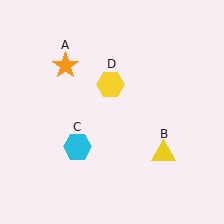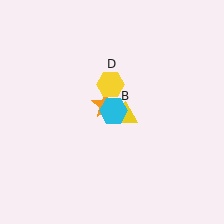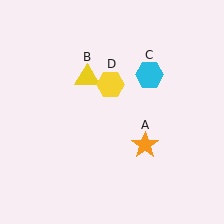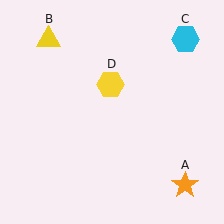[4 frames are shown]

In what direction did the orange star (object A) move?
The orange star (object A) moved down and to the right.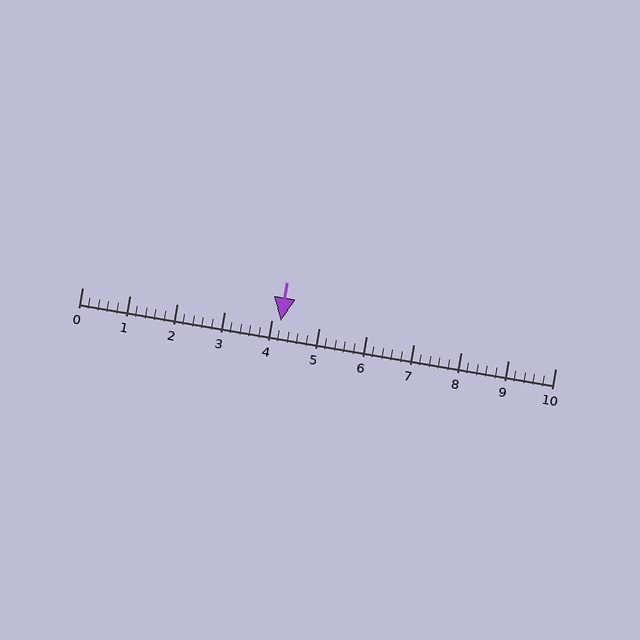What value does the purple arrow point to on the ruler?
The purple arrow points to approximately 4.2.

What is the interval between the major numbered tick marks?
The major tick marks are spaced 1 units apart.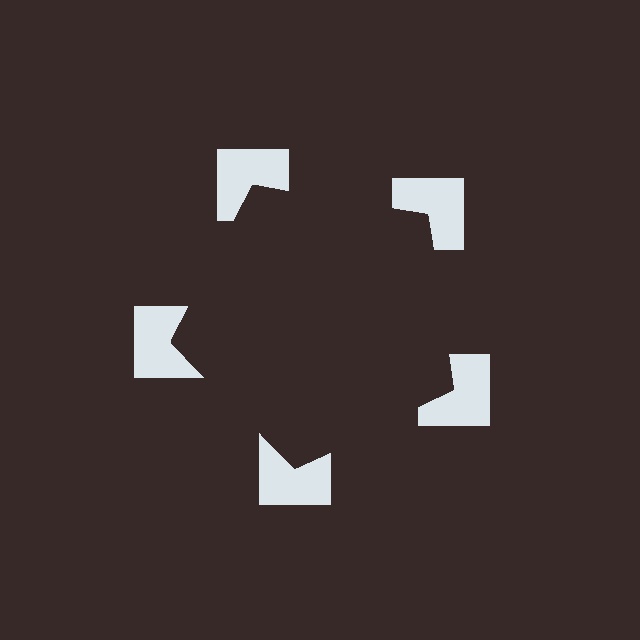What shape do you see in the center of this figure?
An illusory pentagon — its edges are inferred from the aligned wedge cuts in the notched squares, not physically drawn.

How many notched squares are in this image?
There are 5 — one at each vertex of the illusory pentagon.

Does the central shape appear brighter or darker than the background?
It typically appears slightly darker than the background, even though no actual brightness change is drawn.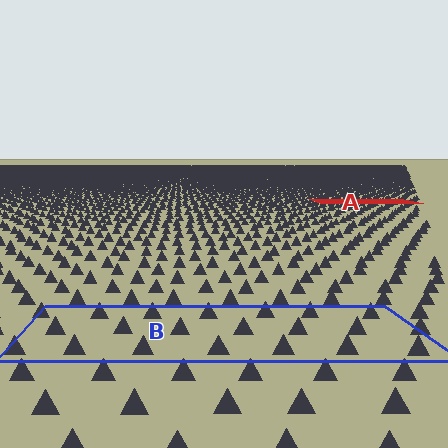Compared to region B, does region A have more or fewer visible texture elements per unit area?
Region A has more texture elements per unit area — they are packed more densely because it is farther away.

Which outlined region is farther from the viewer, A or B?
Region A is farther from the viewer — the texture elements inside it appear smaller and more densely packed.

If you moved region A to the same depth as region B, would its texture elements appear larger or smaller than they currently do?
They would appear larger. At a closer depth, the same texture elements are projected at a bigger on-screen size.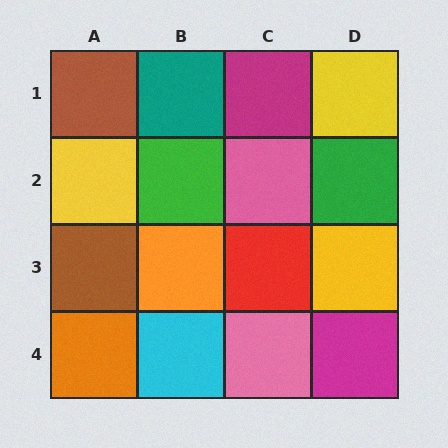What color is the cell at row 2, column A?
Yellow.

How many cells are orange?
2 cells are orange.